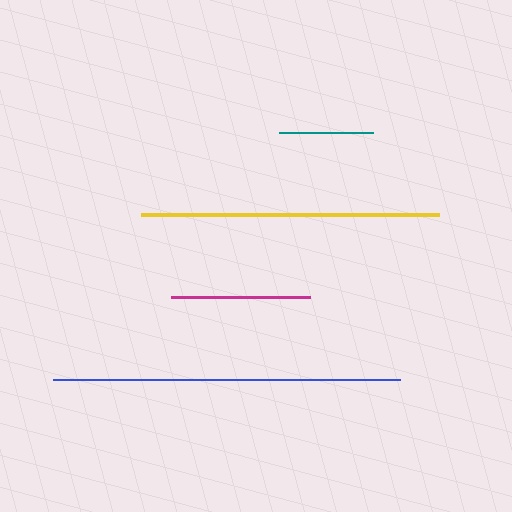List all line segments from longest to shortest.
From longest to shortest: blue, yellow, magenta, teal.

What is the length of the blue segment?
The blue segment is approximately 347 pixels long.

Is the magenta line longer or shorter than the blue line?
The blue line is longer than the magenta line.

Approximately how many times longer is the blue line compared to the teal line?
The blue line is approximately 3.7 times the length of the teal line.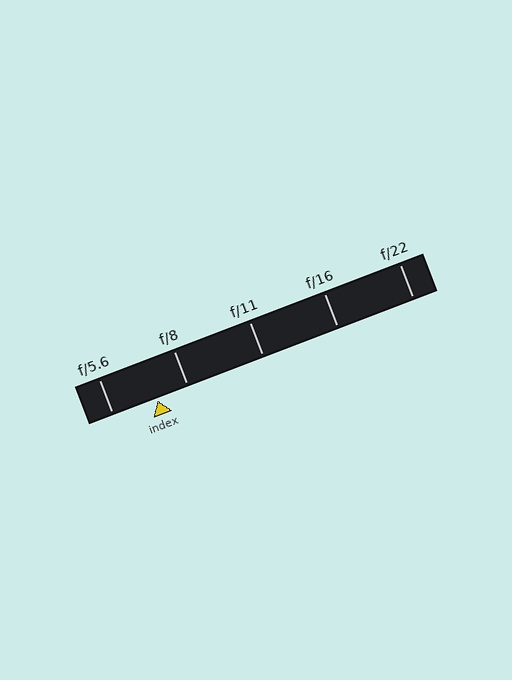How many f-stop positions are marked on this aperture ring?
There are 5 f-stop positions marked.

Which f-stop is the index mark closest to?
The index mark is closest to f/8.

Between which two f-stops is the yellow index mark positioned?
The index mark is between f/5.6 and f/8.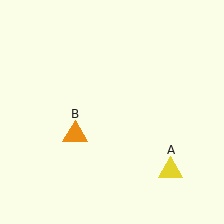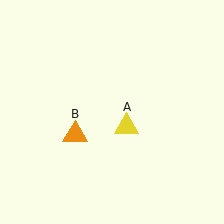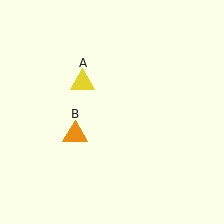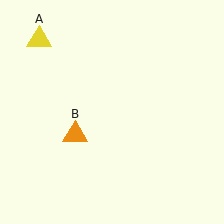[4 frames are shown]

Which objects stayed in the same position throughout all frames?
Orange triangle (object B) remained stationary.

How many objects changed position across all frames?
1 object changed position: yellow triangle (object A).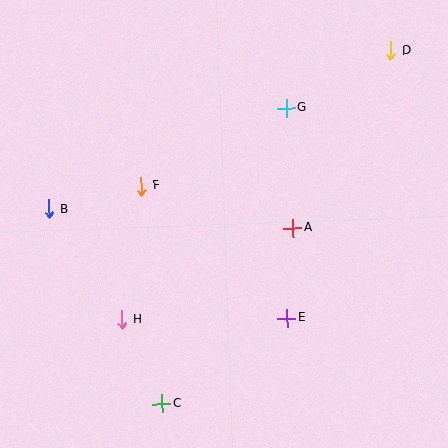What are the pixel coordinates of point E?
Point E is at (287, 318).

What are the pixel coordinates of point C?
Point C is at (162, 403).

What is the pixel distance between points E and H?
The distance between E and H is 165 pixels.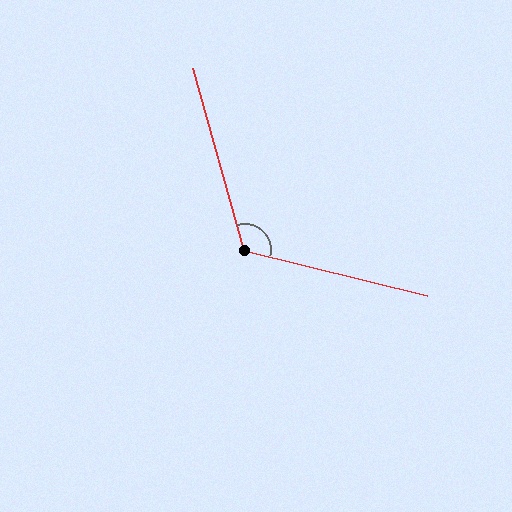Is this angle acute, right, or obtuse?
It is obtuse.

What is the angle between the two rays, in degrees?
Approximately 119 degrees.